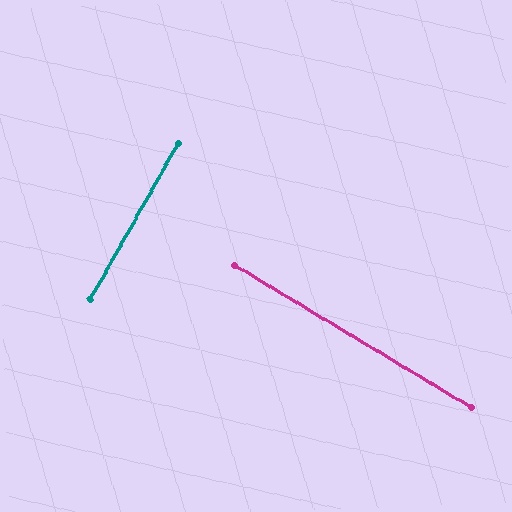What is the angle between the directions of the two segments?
Approximately 89 degrees.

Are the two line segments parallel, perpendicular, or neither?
Perpendicular — they meet at approximately 89°.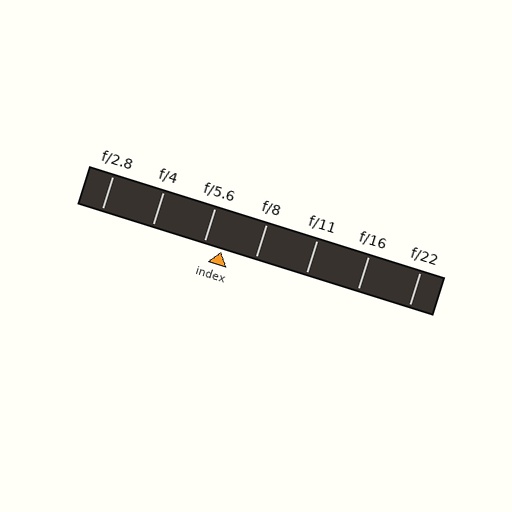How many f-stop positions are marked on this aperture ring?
There are 7 f-stop positions marked.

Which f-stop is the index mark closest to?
The index mark is closest to f/5.6.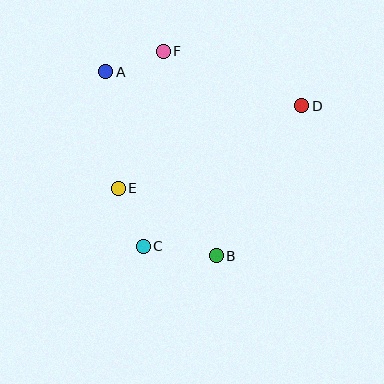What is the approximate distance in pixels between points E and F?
The distance between E and F is approximately 144 pixels.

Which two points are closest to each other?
Points A and F are closest to each other.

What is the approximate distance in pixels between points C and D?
The distance between C and D is approximately 212 pixels.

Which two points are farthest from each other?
Points A and B are farthest from each other.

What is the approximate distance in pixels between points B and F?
The distance between B and F is approximately 211 pixels.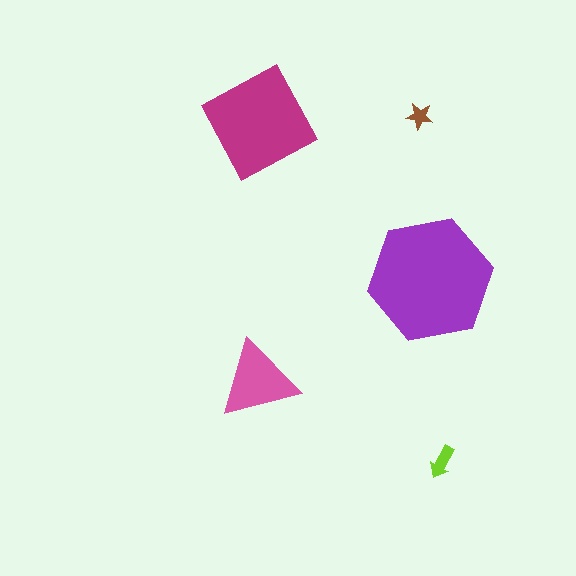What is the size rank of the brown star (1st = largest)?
5th.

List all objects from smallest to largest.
The brown star, the lime arrow, the pink triangle, the magenta square, the purple hexagon.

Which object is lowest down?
The lime arrow is bottommost.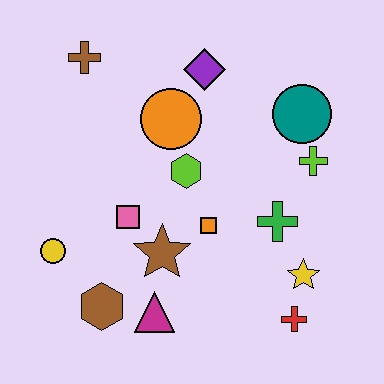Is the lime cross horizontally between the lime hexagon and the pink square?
No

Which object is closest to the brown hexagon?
The magenta triangle is closest to the brown hexagon.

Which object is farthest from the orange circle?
The red cross is farthest from the orange circle.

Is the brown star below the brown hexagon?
No